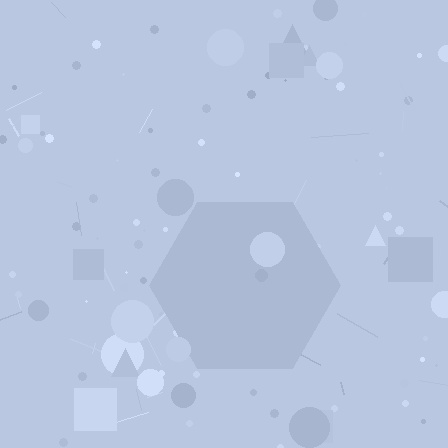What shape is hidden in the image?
A hexagon is hidden in the image.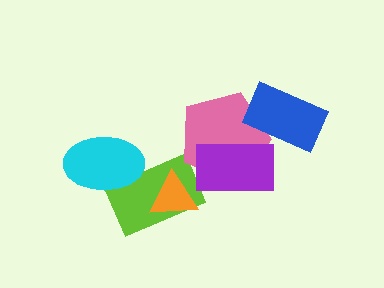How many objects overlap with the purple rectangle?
1 object overlaps with the purple rectangle.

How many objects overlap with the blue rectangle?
1 object overlaps with the blue rectangle.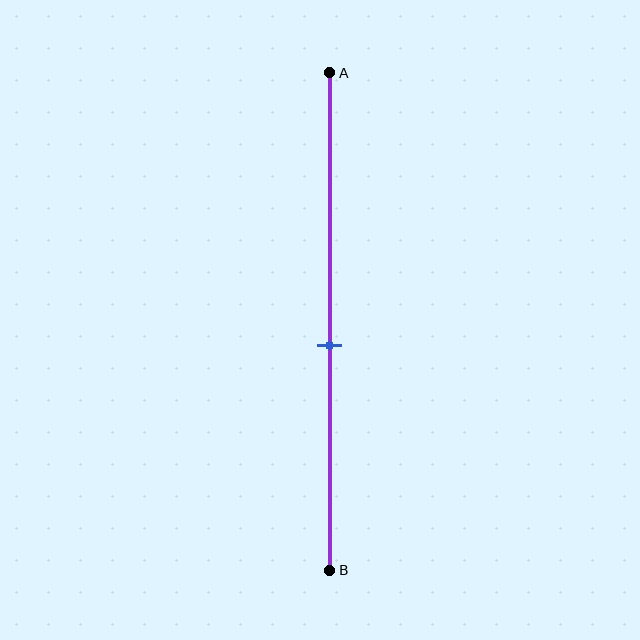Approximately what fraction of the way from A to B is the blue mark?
The blue mark is approximately 55% of the way from A to B.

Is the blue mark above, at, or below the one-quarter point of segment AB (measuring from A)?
The blue mark is below the one-quarter point of segment AB.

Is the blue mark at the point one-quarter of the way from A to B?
No, the mark is at about 55% from A, not at the 25% one-quarter point.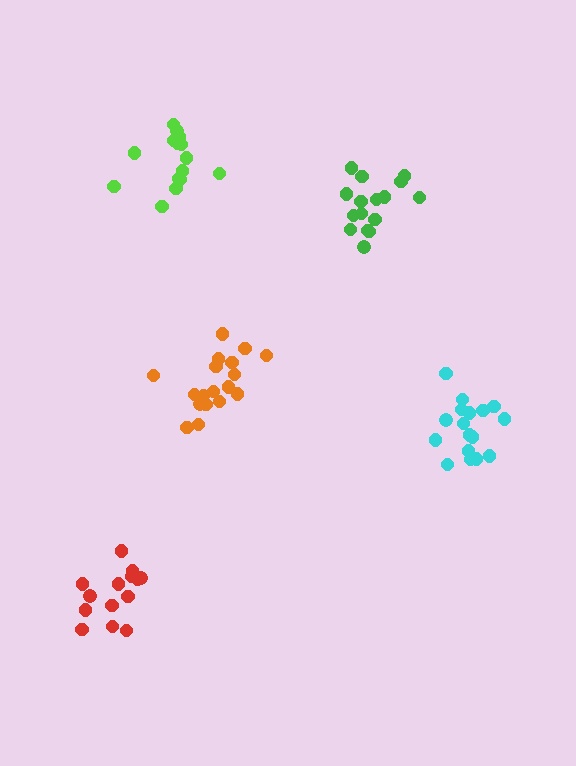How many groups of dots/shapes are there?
There are 5 groups.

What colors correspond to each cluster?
The clusters are colored: red, orange, cyan, lime, green.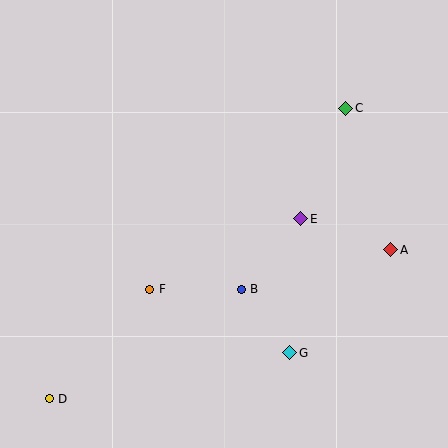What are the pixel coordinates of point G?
Point G is at (290, 353).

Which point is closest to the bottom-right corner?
Point G is closest to the bottom-right corner.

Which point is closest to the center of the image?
Point B at (241, 289) is closest to the center.